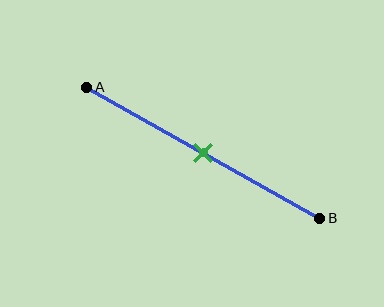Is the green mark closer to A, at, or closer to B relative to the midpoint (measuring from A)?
The green mark is approximately at the midpoint of segment AB.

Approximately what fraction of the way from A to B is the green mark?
The green mark is approximately 50% of the way from A to B.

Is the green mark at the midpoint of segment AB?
Yes, the mark is approximately at the midpoint.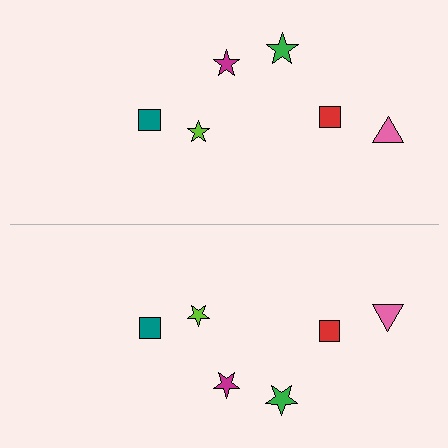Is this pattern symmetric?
Yes, this pattern has bilateral (reflection) symmetry.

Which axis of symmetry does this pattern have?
The pattern has a horizontal axis of symmetry running through the center of the image.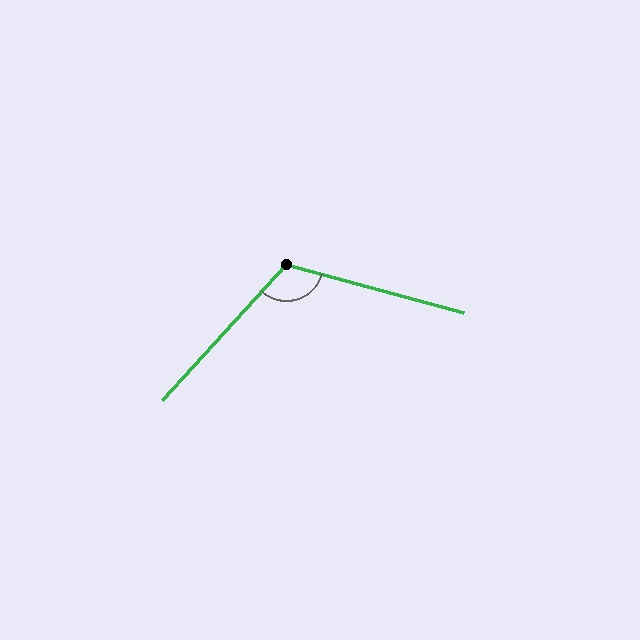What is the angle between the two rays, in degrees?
Approximately 118 degrees.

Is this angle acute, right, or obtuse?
It is obtuse.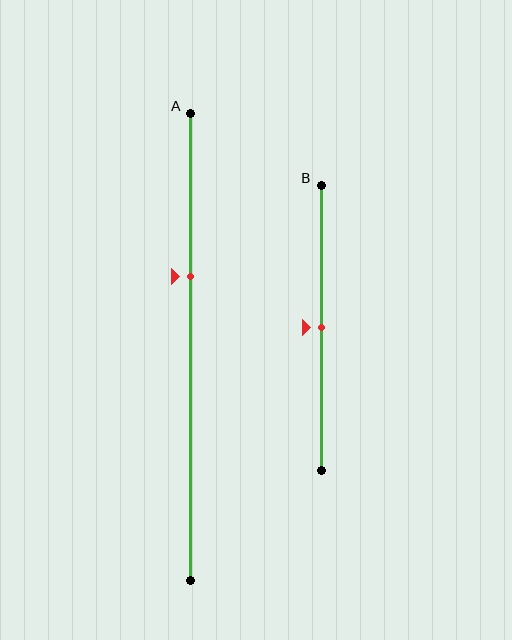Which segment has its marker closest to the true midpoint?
Segment B has its marker closest to the true midpoint.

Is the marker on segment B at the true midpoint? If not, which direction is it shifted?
Yes, the marker on segment B is at the true midpoint.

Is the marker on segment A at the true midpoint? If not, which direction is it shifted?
No, the marker on segment A is shifted upward by about 15% of the segment length.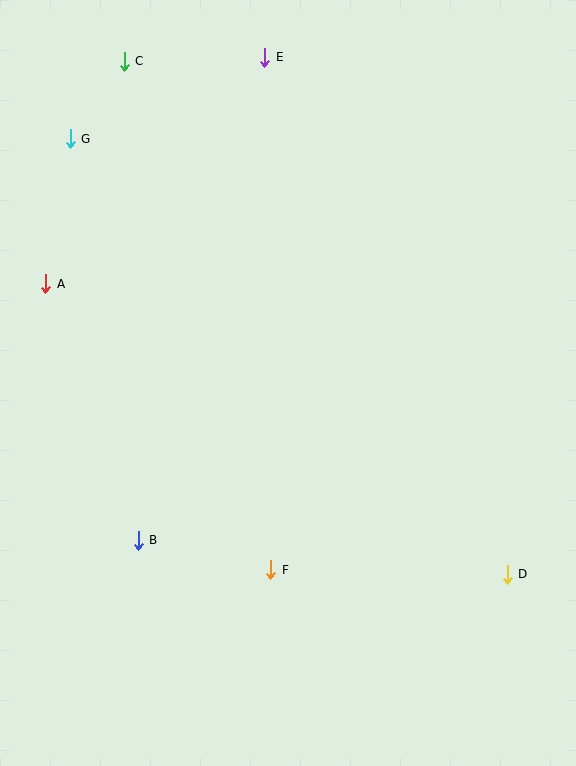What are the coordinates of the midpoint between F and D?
The midpoint between F and D is at (389, 572).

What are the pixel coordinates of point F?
Point F is at (271, 570).